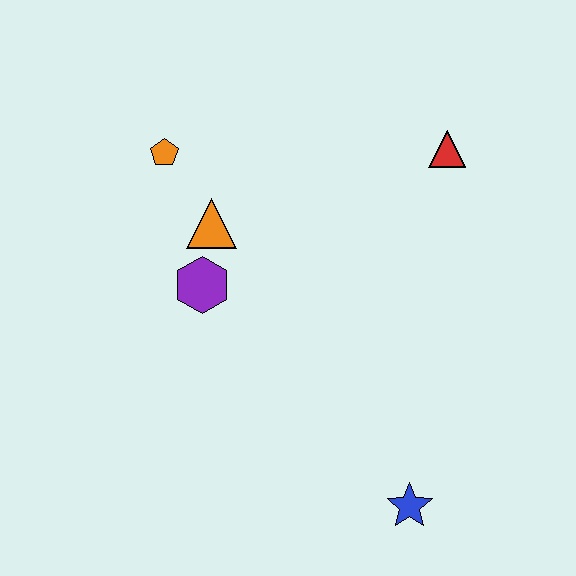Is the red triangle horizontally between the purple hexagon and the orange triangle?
No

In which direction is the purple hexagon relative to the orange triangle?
The purple hexagon is below the orange triangle.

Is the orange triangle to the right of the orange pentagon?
Yes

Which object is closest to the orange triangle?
The purple hexagon is closest to the orange triangle.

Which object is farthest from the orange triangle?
The blue star is farthest from the orange triangle.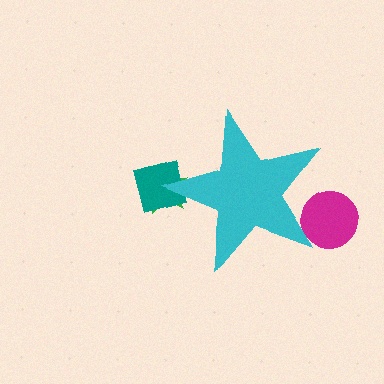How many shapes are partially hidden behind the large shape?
3 shapes are partially hidden.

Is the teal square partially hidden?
Yes, the teal square is partially hidden behind the cyan star.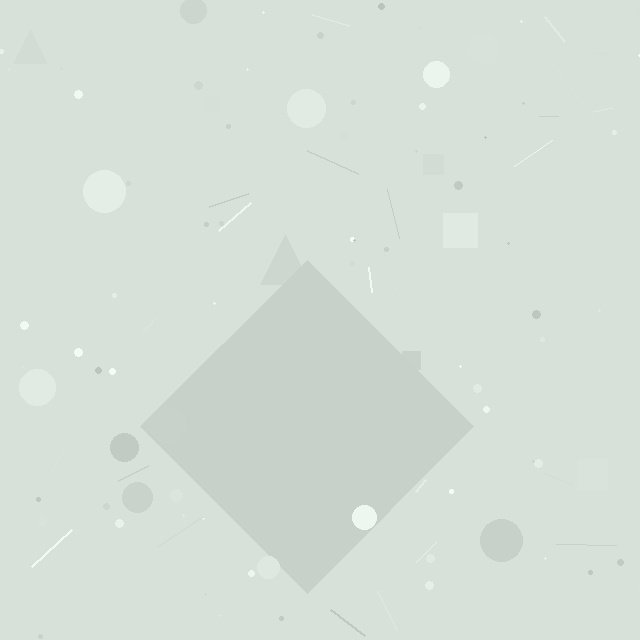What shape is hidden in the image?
A diamond is hidden in the image.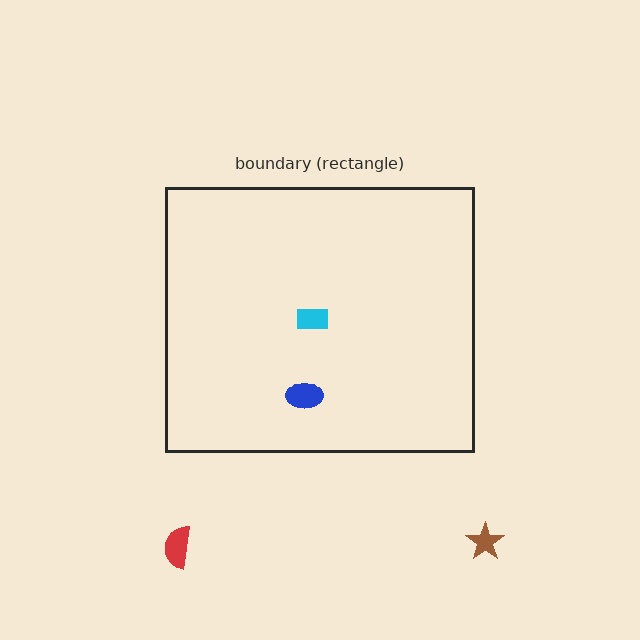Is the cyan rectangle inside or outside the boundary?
Inside.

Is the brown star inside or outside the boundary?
Outside.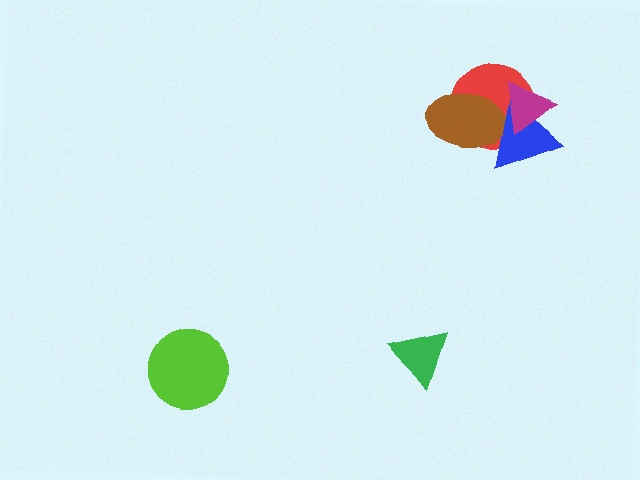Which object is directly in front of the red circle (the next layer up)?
The brown ellipse is directly in front of the red circle.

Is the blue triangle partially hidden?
Yes, it is partially covered by another shape.